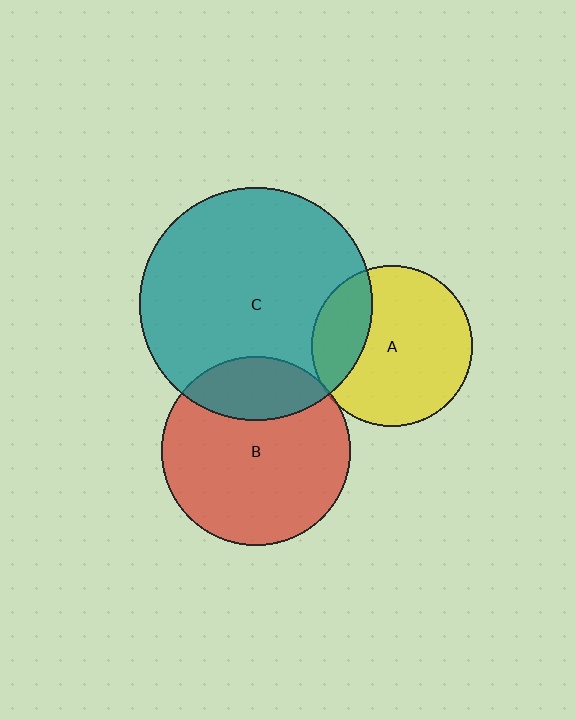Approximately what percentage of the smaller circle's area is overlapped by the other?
Approximately 25%.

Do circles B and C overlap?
Yes.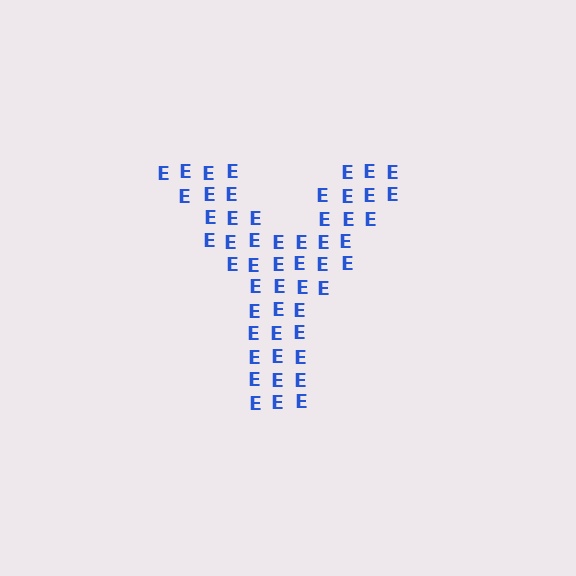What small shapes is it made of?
It is made of small letter E's.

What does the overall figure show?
The overall figure shows the letter Y.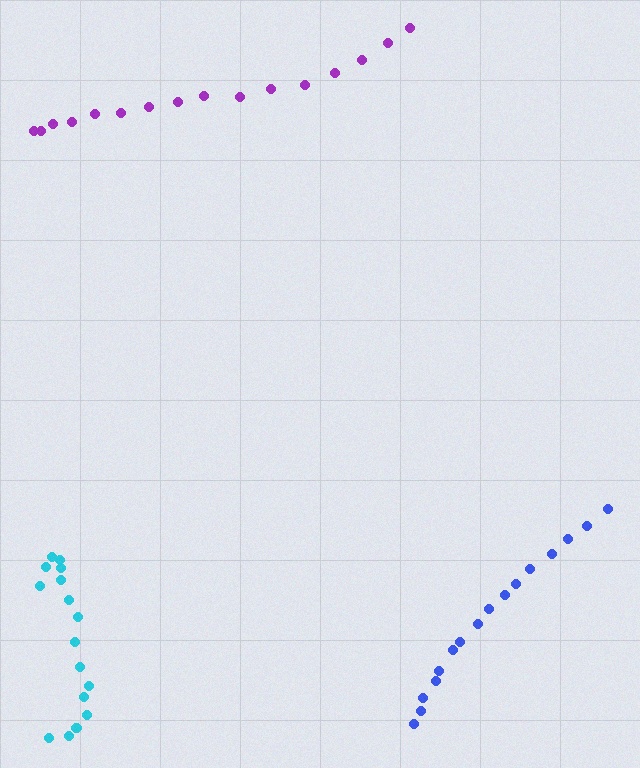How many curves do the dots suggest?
There are 3 distinct paths.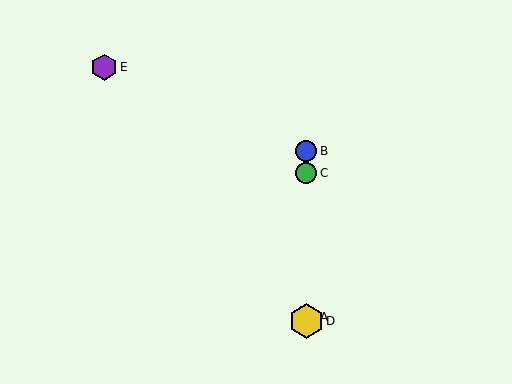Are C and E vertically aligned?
No, C is at x≈306 and E is at x≈104.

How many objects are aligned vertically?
4 objects (A, B, C, D) are aligned vertically.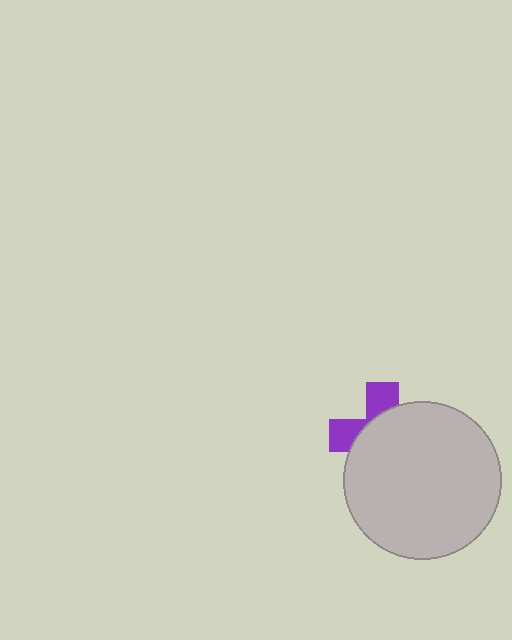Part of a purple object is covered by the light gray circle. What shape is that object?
It is a cross.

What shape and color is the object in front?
The object in front is a light gray circle.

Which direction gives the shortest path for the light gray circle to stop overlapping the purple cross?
Moving toward the lower-right gives the shortest separation.